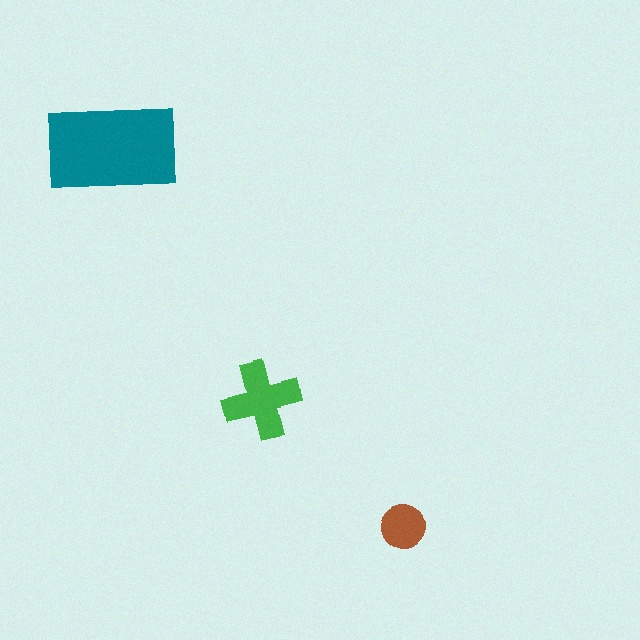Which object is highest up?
The teal rectangle is topmost.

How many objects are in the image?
There are 3 objects in the image.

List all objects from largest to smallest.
The teal rectangle, the green cross, the brown circle.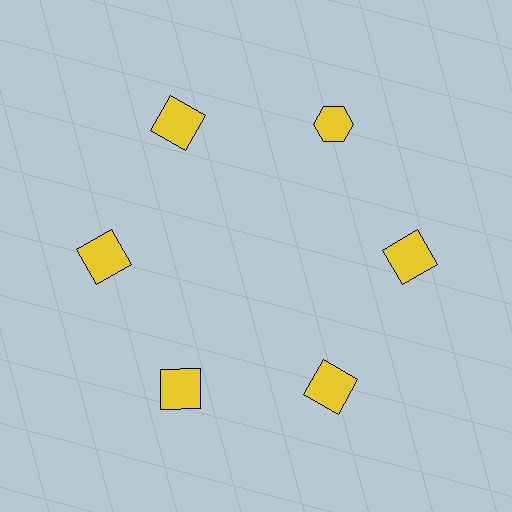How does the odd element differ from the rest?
It has a different shape: hexagon instead of square.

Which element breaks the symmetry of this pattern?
The yellow hexagon at roughly the 1 o'clock position breaks the symmetry. All other shapes are yellow squares.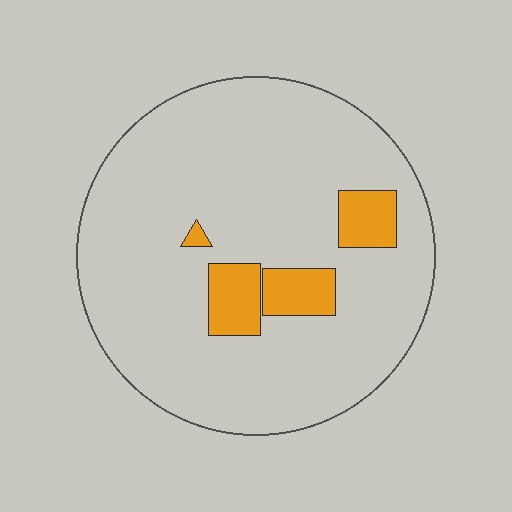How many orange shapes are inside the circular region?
4.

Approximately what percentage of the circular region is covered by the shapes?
Approximately 10%.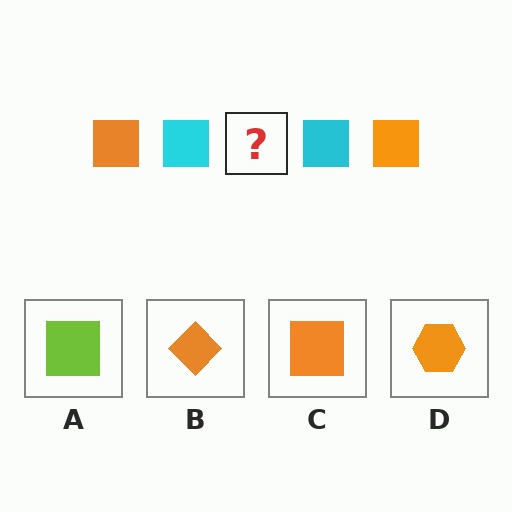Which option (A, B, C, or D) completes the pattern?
C.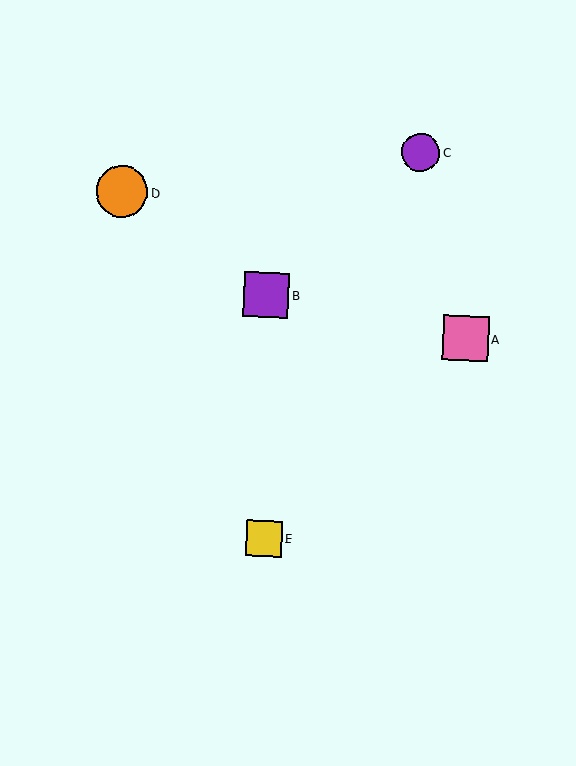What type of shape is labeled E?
Shape E is a yellow square.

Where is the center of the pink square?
The center of the pink square is at (466, 338).